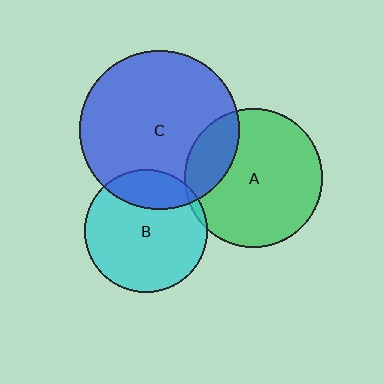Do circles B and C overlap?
Yes.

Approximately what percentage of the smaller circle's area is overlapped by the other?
Approximately 20%.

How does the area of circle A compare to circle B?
Approximately 1.3 times.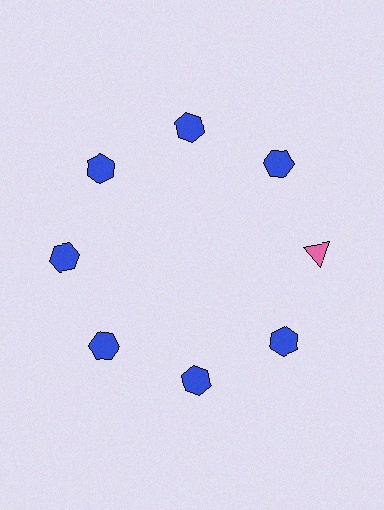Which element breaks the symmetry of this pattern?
The pink triangle at roughly the 3 o'clock position breaks the symmetry. All other shapes are blue hexagons.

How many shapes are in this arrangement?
There are 8 shapes arranged in a ring pattern.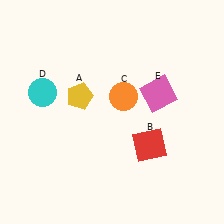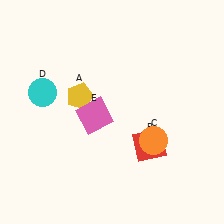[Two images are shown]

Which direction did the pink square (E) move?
The pink square (E) moved left.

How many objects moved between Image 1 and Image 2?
2 objects moved between the two images.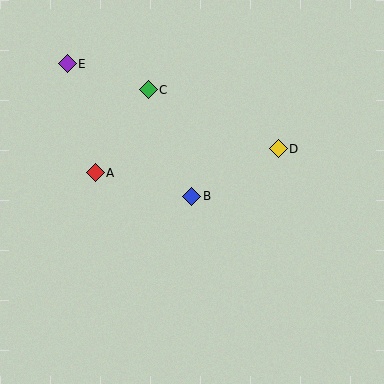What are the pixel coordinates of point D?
Point D is at (278, 149).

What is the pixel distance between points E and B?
The distance between E and B is 182 pixels.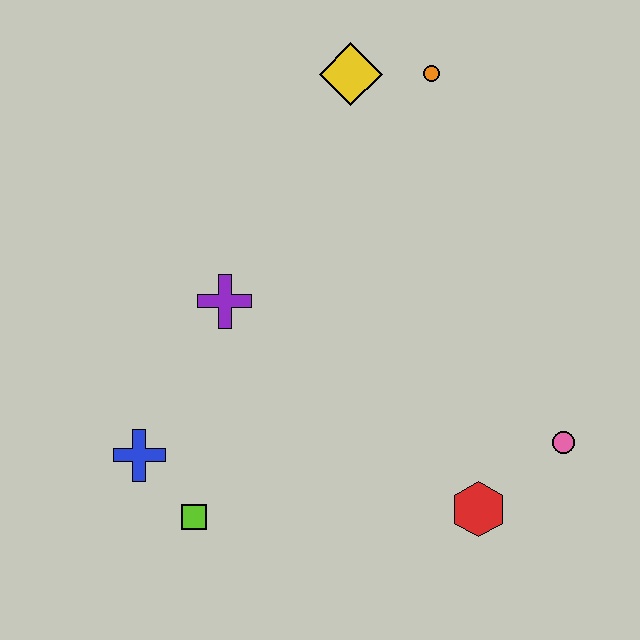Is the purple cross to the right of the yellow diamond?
No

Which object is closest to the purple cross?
The blue cross is closest to the purple cross.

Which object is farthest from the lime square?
The orange circle is farthest from the lime square.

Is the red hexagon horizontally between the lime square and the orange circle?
No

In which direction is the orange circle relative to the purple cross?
The orange circle is above the purple cross.